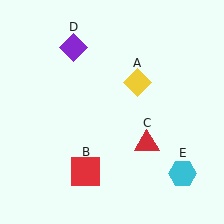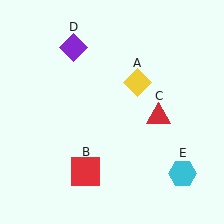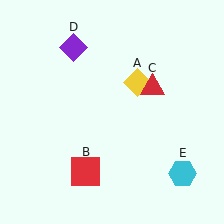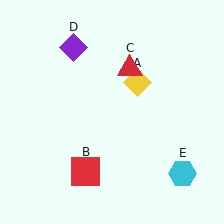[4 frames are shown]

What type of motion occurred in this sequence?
The red triangle (object C) rotated counterclockwise around the center of the scene.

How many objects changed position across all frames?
1 object changed position: red triangle (object C).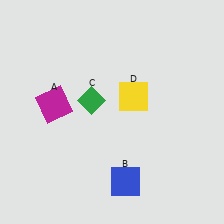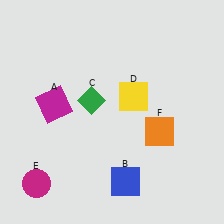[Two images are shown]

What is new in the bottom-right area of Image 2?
An orange square (F) was added in the bottom-right area of Image 2.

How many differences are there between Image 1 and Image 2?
There are 2 differences between the two images.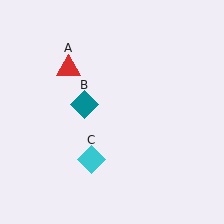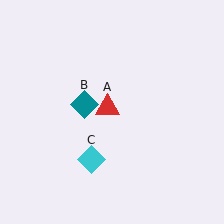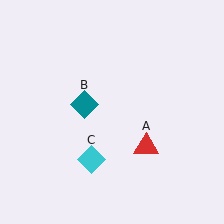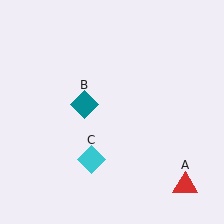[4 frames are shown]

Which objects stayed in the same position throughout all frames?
Teal diamond (object B) and cyan diamond (object C) remained stationary.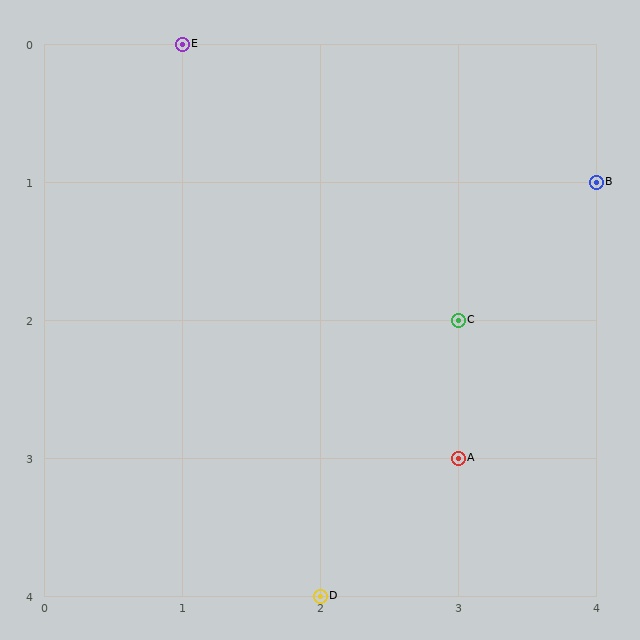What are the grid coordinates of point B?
Point B is at grid coordinates (4, 1).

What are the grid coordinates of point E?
Point E is at grid coordinates (1, 0).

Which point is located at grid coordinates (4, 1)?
Point B is at (4, 1).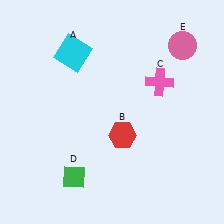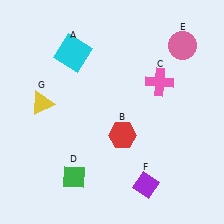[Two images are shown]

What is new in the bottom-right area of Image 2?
A purple diamond (F) was added in the bottom-right area of Image 2.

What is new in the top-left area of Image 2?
A yellow triangle (G) was added in the top-left area of Image 2.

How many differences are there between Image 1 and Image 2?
There are 2 differences between the two images.